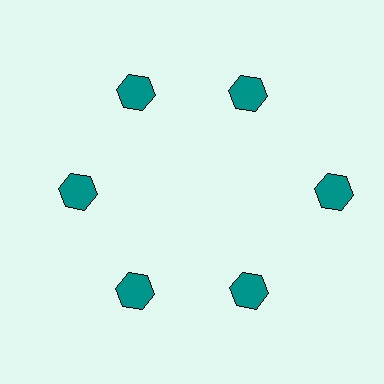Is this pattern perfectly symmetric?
No. The 6 teal hexagons are arranged in a ring, but one element near the 3 o'clock position is pushed outward from the center, breaking the 6-fold rotational symmetry.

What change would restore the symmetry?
The symmetry would be restored by moving it inward, back onto the ring so that all 6 hexagons sit at equal angles and equal distance from the center.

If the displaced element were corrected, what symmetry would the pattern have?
It would have 6-fold rotational symmetry — the pattern would map onto itself every 60 degrees.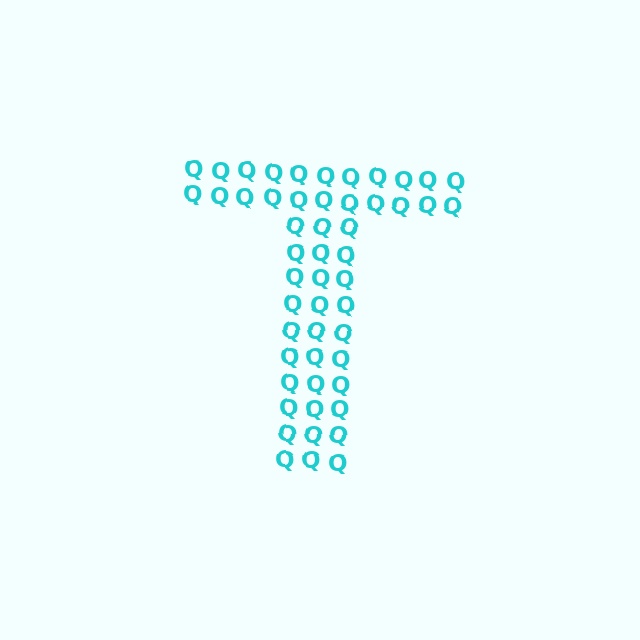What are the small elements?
The small elements are letter Q's.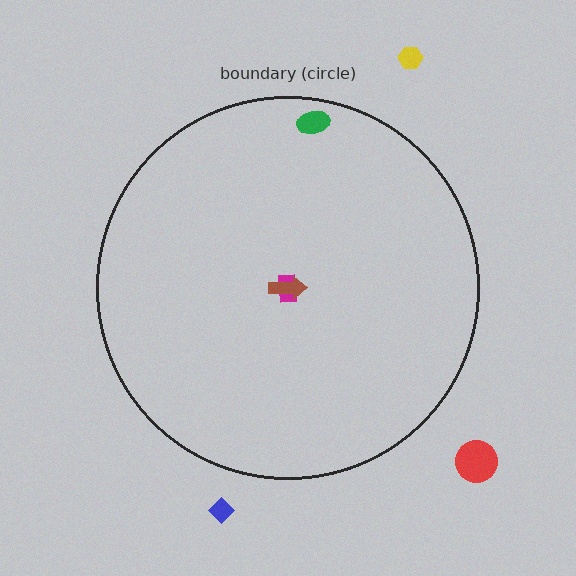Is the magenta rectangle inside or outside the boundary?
Inside.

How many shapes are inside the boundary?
3 inside, 3 outside.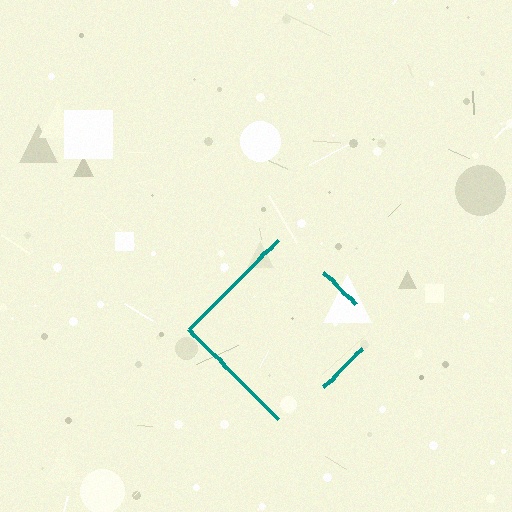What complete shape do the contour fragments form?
The contour fragments form a diamond.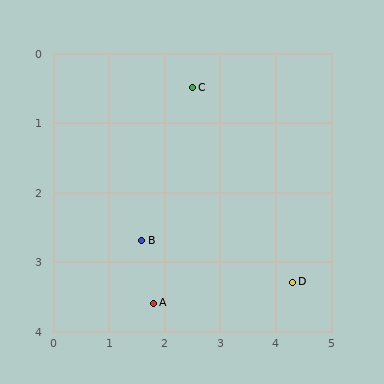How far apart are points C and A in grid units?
Points C and A are about 3.2 grid units apart.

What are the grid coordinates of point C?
Point C is at approximately (2.5, 0.5).